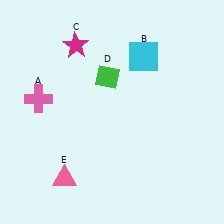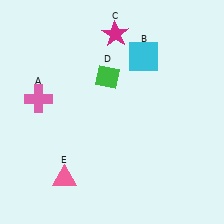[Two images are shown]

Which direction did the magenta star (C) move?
The magenta star (C) moved right.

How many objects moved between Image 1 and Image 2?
1 object moved between the two images.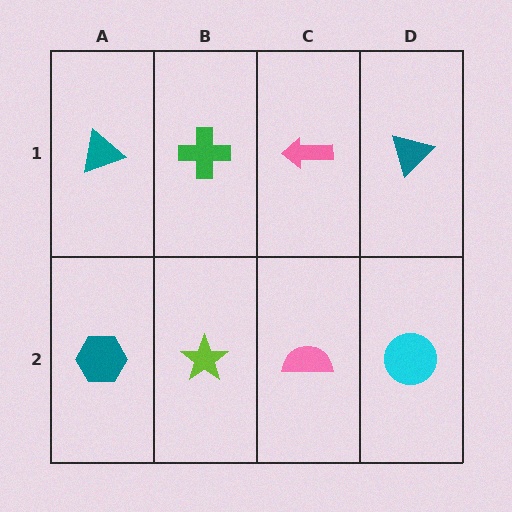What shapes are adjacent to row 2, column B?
A green cross (row 1, column B), a teal hexagon (row 2, column A), a pink semicircle (row 2, column C).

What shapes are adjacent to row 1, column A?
A teal hexagon (row 2, column A), a green cross (row 1, column B).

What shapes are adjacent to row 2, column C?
A pink arrow (row 1, column C), a lime star (row 2, column B), a cyan circle (row 2, column D).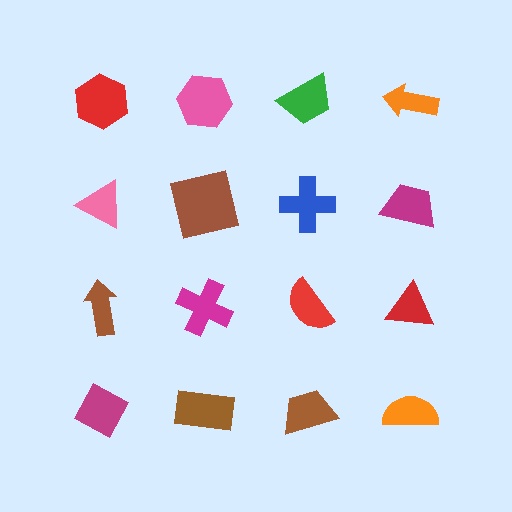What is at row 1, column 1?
A red hexagon.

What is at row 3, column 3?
A red semicircle.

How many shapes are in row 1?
4 shapes.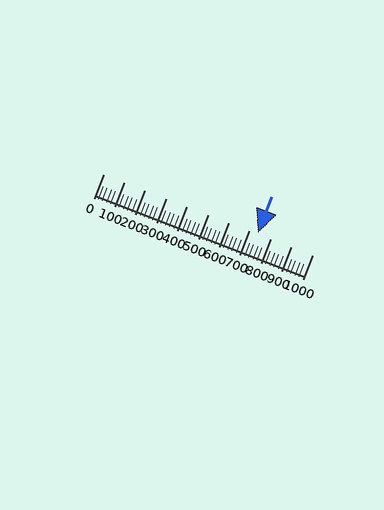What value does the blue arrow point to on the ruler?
The blue arrow points to approximately 740.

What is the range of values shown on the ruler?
The ruler shows values from 0 to 1000.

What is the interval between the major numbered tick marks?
The major tick marks are spaced 100 units apart.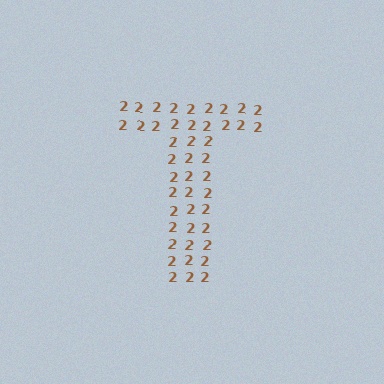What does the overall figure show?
The overall figure shows the letter T.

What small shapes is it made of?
It is made of small digit 2's.